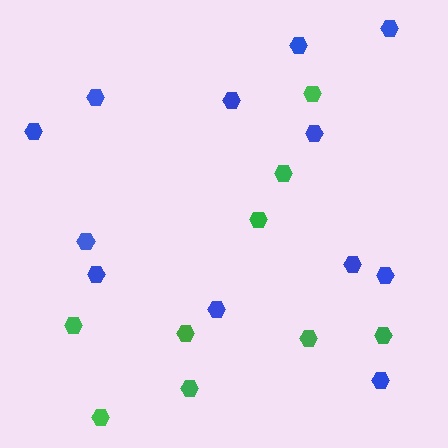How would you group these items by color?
There are 2 groups: one group of green hexagons (9) and one group of blue hexagons (12).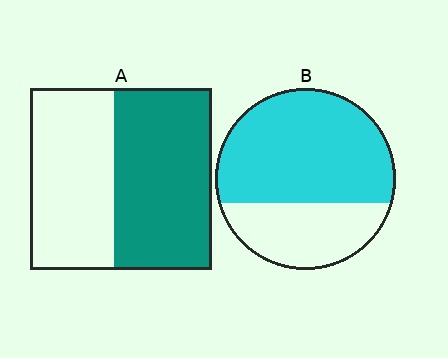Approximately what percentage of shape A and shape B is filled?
A is approximately 55% and B is approximately 65%.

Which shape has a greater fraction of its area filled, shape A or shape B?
Shape B.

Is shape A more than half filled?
Roughly half.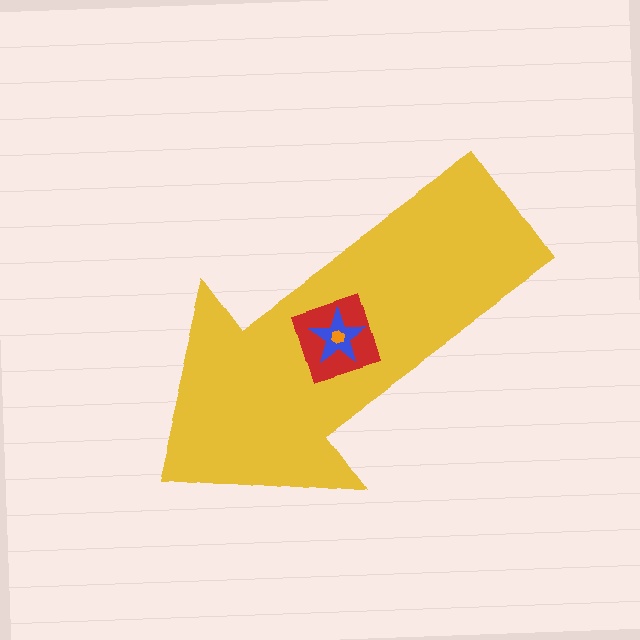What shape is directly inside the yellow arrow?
The red diamond.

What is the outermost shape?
The yellow arrow.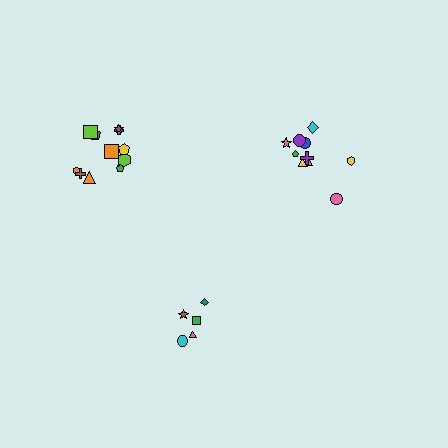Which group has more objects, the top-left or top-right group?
The top-left group.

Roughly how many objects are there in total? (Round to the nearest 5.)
Roughly 25 objects in total.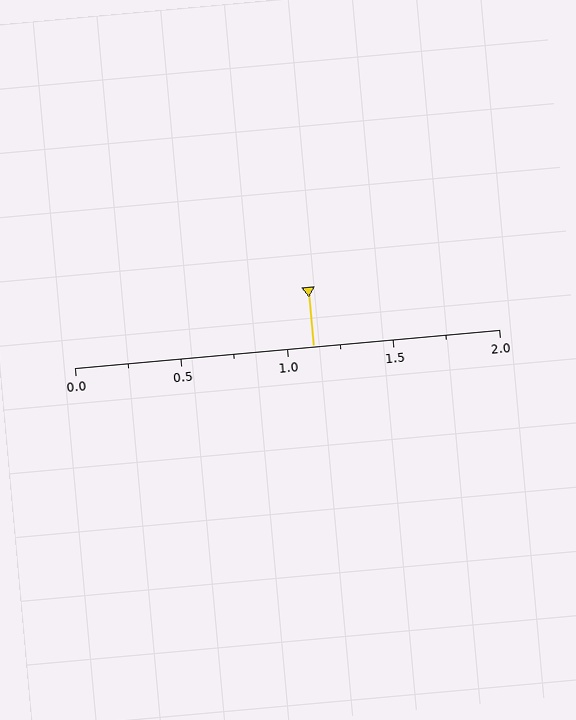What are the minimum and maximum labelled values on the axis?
The axis runs from 0.0 to 2.0.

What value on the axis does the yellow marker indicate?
The marker indicates approximately 1.12.